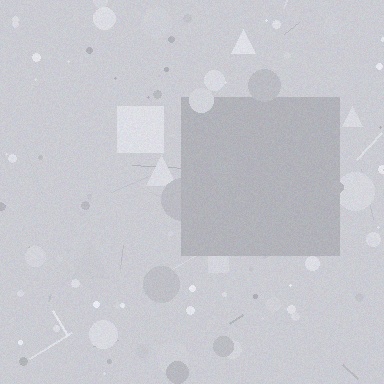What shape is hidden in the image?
A square is hidden in the image.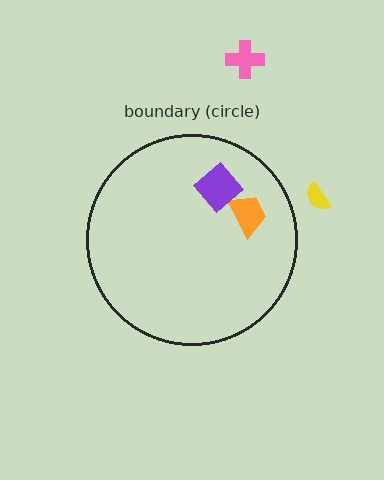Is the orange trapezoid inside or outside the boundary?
Inside.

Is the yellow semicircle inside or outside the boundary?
Outside.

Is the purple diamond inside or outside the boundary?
Inside.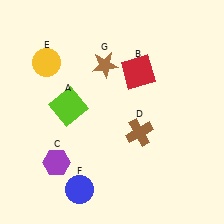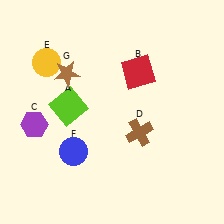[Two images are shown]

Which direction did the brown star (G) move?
The brown star (G) moved left.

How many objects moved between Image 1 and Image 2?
3 objects moved between the two images.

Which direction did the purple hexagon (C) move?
The purple hexagon (C) moved up.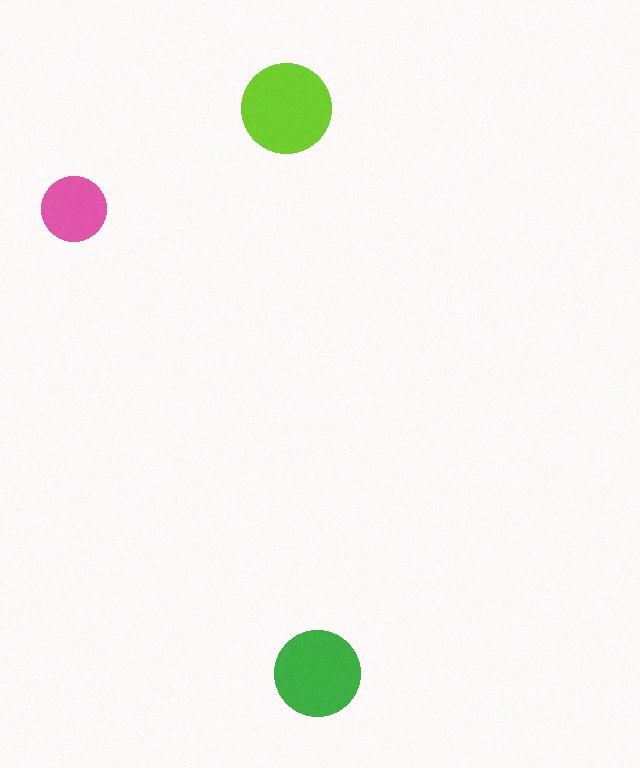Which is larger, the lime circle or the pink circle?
The lime one.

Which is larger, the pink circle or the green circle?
The green one.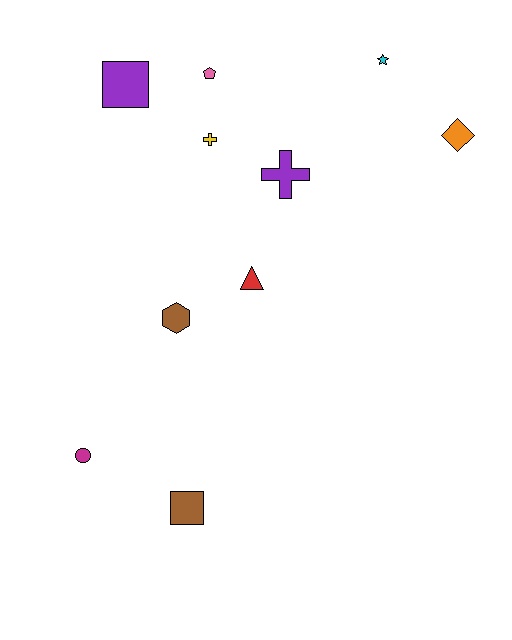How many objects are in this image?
There are 10 objects.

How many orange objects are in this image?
There is 1 orange object.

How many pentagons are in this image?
There is 1 pentagon.